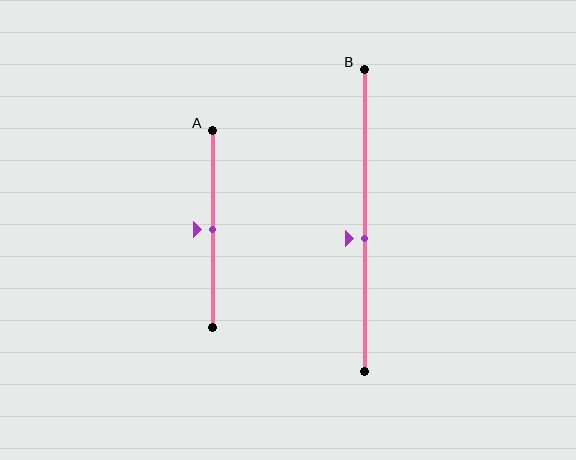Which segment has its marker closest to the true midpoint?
Segment A has its marker closest to the true midpoint.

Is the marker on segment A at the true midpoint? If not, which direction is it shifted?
Yes, the marker on segment A is at the true midpoint.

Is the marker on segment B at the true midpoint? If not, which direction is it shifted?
No, the marker on segment B is shifted downward by about 6% of the segment length.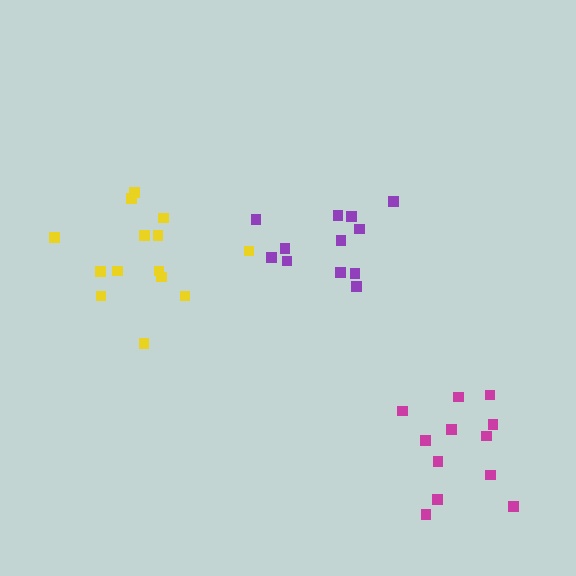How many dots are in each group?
Group 1: 12 dots, Group 2: 12 dots, Group 3: 14 dots (38 total).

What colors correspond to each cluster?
The clusters are colored: purple, magenta, yellow.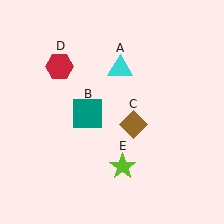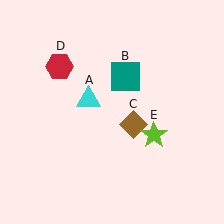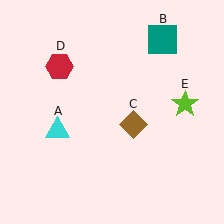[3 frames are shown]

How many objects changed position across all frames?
3 objects changed position: cyan triangle (object A), teal square (object B), lime star (object E).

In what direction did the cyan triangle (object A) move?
The cyan triangle (object A) moved down and to the left.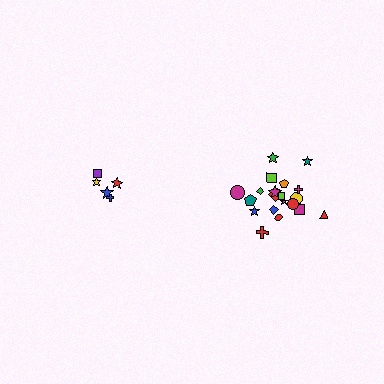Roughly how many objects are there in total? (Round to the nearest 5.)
Roughly 25 objects in total.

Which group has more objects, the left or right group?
The right group.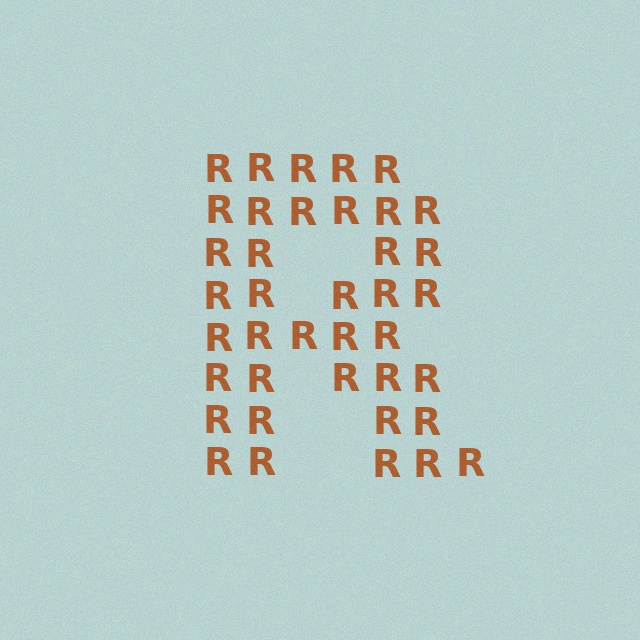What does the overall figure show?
The overall figure shows the letter R.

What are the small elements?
The small elements are letter R's.